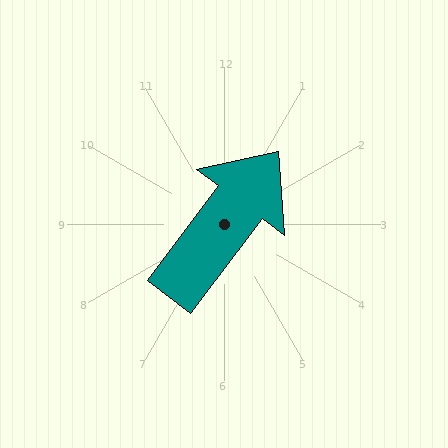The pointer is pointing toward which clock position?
Roughly 1 o'clock.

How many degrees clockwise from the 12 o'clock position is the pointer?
Approximately 37 degrees.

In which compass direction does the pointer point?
Northeast.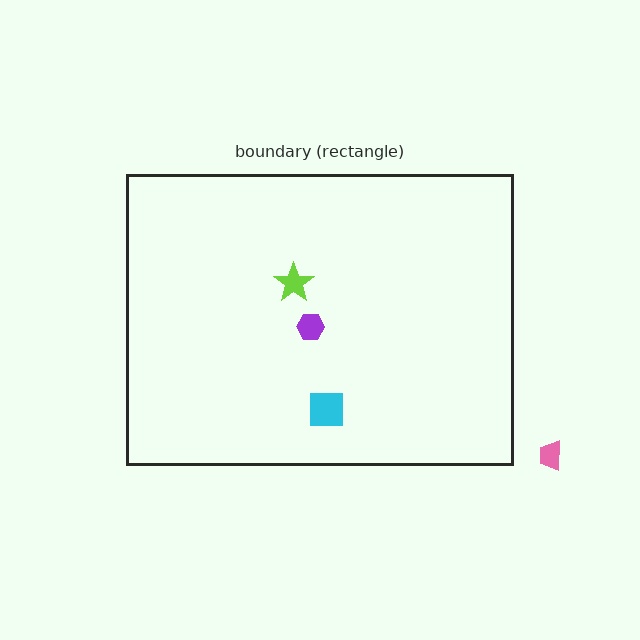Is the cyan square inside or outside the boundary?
Inside.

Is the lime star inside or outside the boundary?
Inside.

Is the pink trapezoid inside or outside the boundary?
Outside.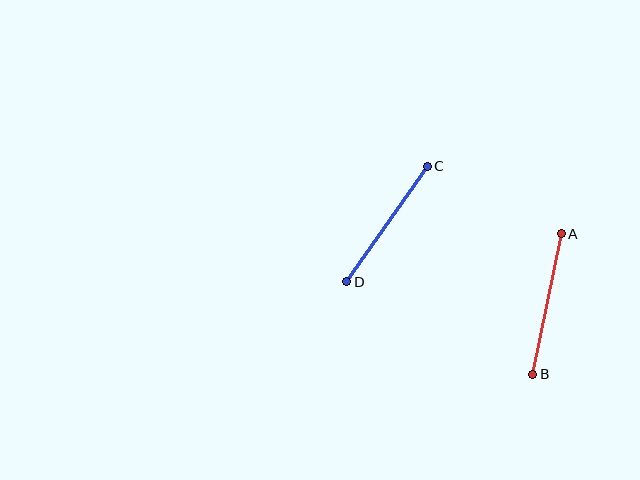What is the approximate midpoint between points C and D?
The midpoint is at approximately (387, 224) pixels.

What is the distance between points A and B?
The distance is approximately 143 pixels.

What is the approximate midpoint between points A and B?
The midpoint is at approximately (547, 304) pixels.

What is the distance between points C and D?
The distance is approximately 141 pixels.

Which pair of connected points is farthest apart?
Points A and B are farthest apart.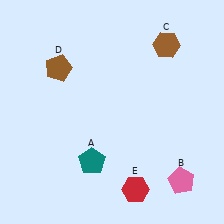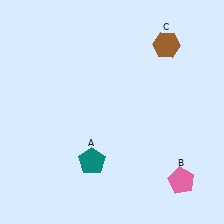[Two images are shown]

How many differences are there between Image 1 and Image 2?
There are 2 differences between the two images.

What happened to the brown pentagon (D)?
The brown pentagon (D) was removed in Image 2. It was in the top-left area of Image 1.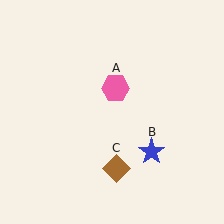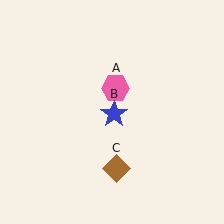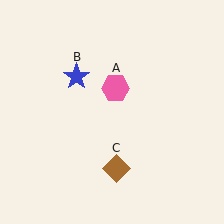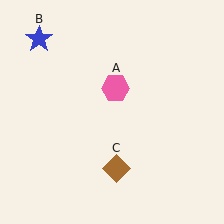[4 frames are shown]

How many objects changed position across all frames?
1 object changed position: blue star (object B).